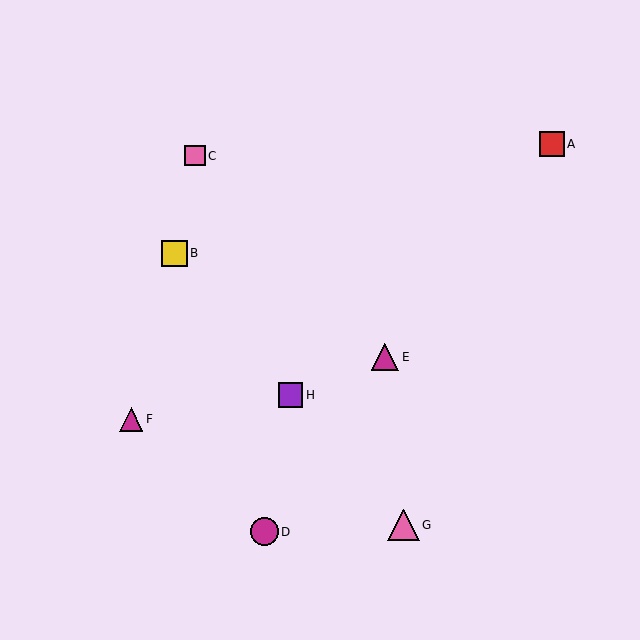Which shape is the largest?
The pink triangle (labeled G) is the largest.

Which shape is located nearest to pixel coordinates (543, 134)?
The red square (labeled A) at (552, 144) is nearest to that location.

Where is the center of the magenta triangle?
The center of the magenta triangle is at (385, 357).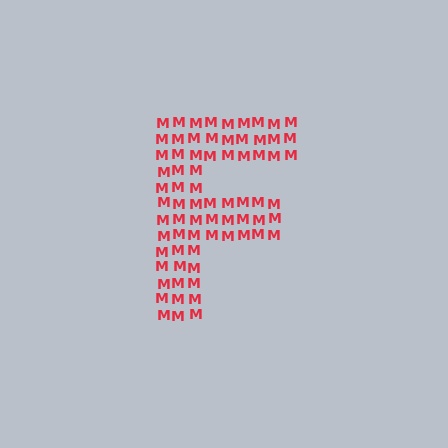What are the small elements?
The small elements are letter M's.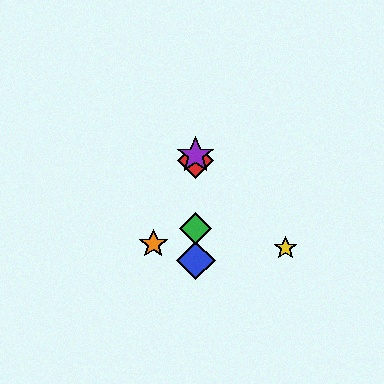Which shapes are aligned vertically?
The red diamond, the blue diamond, the green diamond, the purple star are aligned vertically.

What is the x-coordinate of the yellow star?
The yellow star is at x≈286.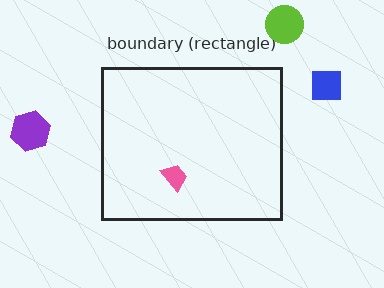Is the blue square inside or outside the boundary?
Outside.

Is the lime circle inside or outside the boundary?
Outside.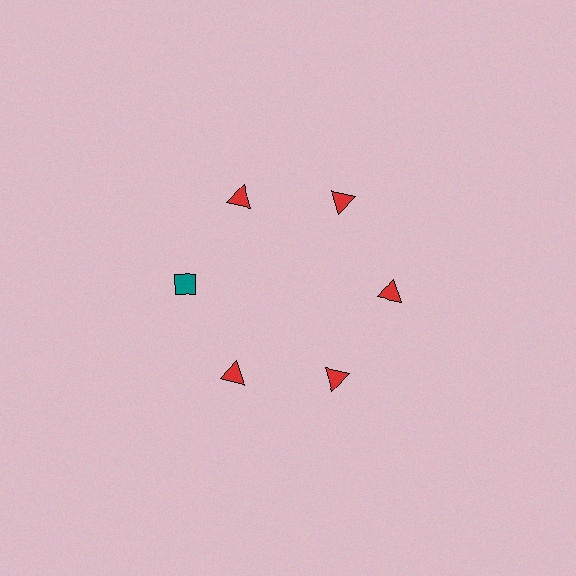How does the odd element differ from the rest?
It differs in both color (teal instead of red) and shape (diamond instead of triangle).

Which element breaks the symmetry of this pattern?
The teal diamond at roughly the 9 o'clock position breaks the symmetry. All other shapes are red triangles.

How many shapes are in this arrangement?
There are 6 shapes arranged in a ring pattern.